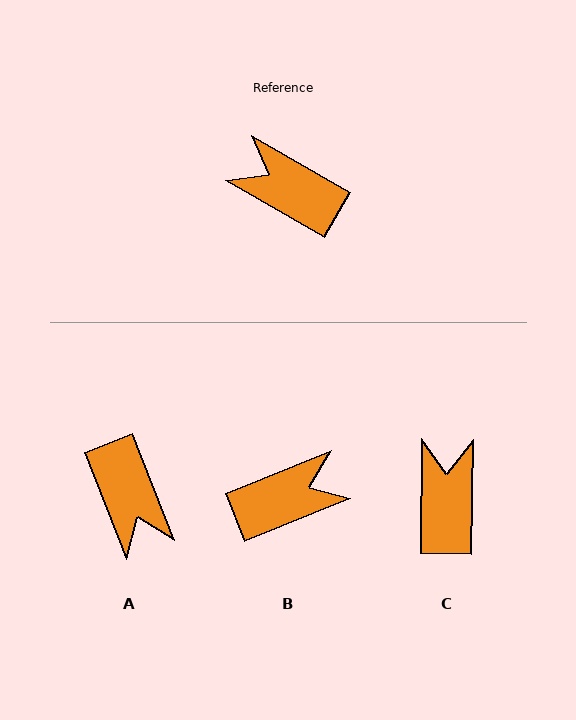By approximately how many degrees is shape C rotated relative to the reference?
Approximately 61 degrees clockwise.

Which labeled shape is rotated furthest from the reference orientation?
A, about 141 degrees away.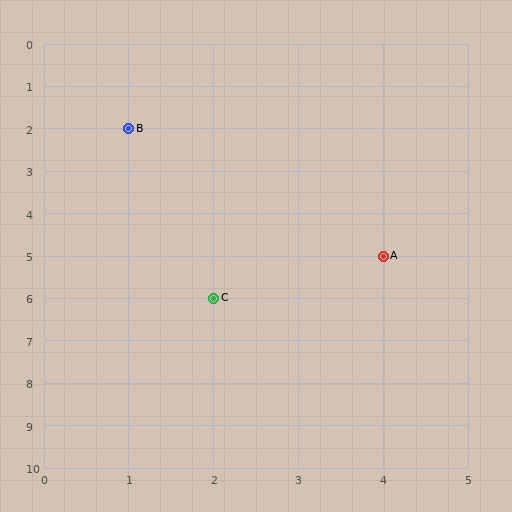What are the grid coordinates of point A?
Point A is at grid coordinates (4, 5).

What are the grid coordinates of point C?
Point C is at grid coordinates (2, 6).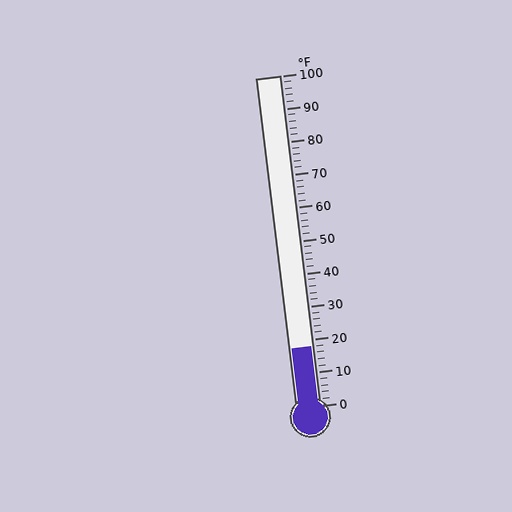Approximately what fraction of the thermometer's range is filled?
The thermometer is filled to approximately 20% of its range.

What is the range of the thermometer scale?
The thermometer scale ranges from 0°F to 100°F.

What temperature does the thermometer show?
The thermometer shows approximately 18°F.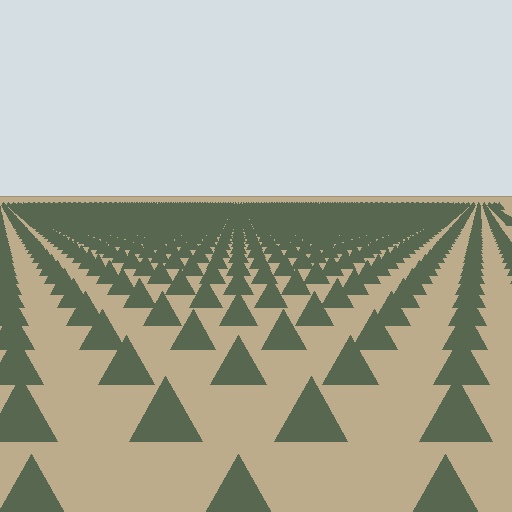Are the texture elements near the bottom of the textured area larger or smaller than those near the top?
Larger. Near the bottom, elements are closer to the viewer and appear at a bigger on-screen size.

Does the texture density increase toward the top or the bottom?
Density increases toward the top.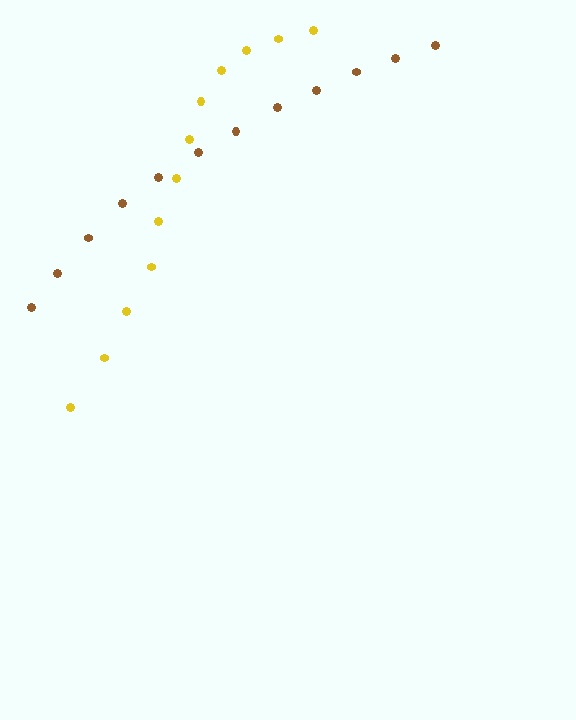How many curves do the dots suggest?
There are 2 distinct paths.